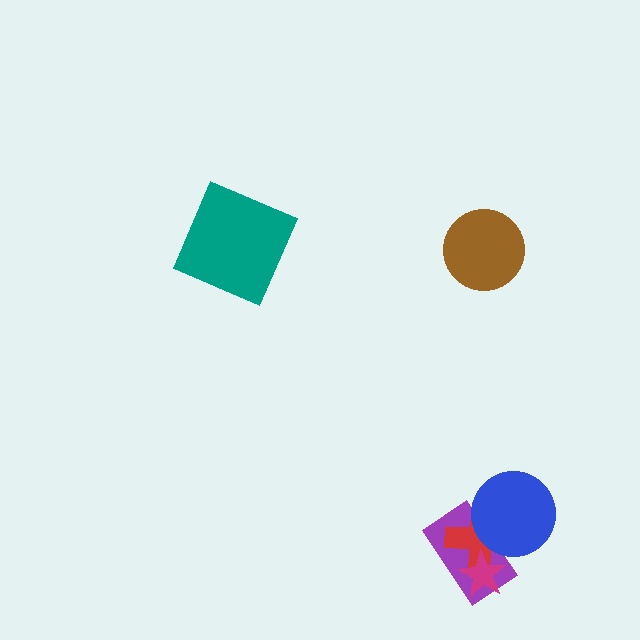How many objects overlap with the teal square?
0 objects overlap with the teal square.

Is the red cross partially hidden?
Yes, it is partially covered by another shape.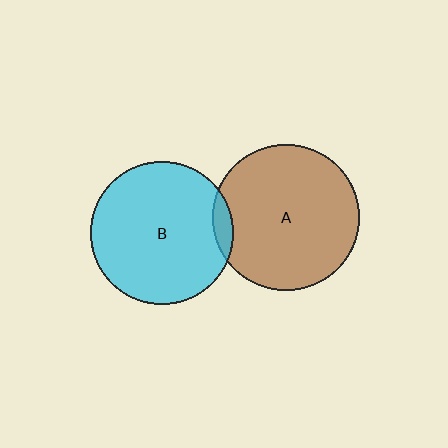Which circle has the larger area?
Circle A (brown).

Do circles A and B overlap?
Yes.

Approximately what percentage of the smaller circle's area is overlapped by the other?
Approximately 5%.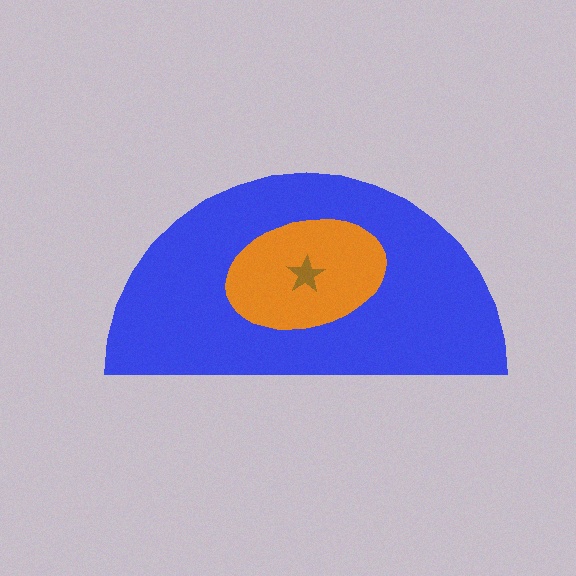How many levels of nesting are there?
3.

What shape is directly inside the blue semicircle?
The orange ellipse.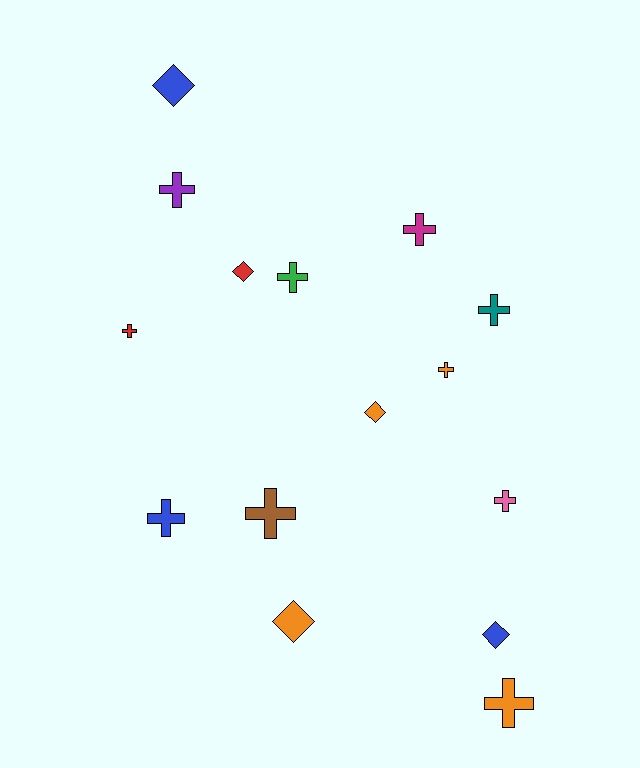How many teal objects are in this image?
There is 1 teal object.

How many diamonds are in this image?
There are 5 diamonds.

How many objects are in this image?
There are 15 objects.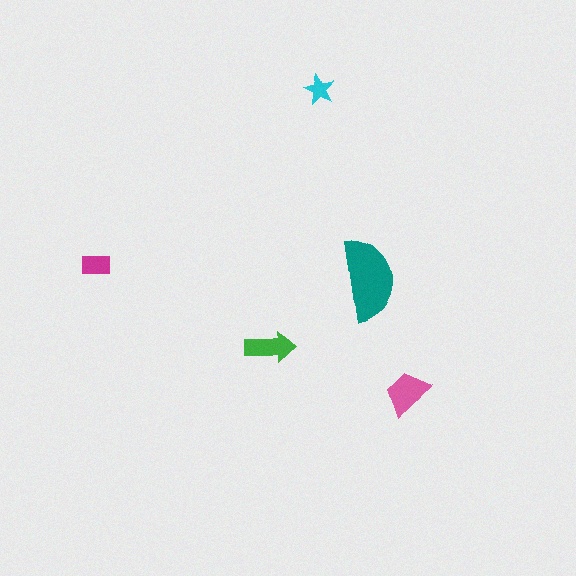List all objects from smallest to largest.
The cyan star, the magenta rectangle, the green arrow, the pink trapezoid, the teal semicircle.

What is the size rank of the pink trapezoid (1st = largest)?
2nd.